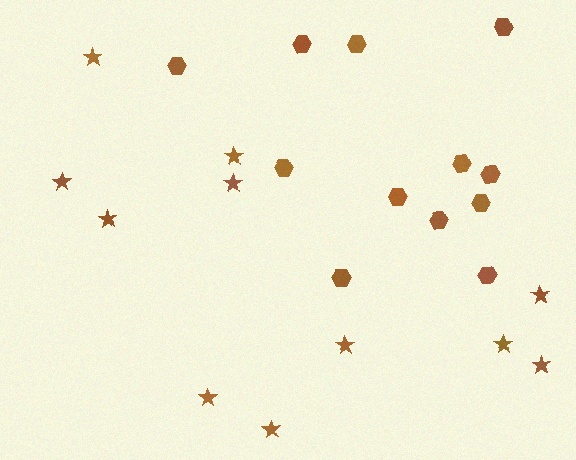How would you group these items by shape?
There are 2 groups: one group of stars (11) and one group of hexagons (12).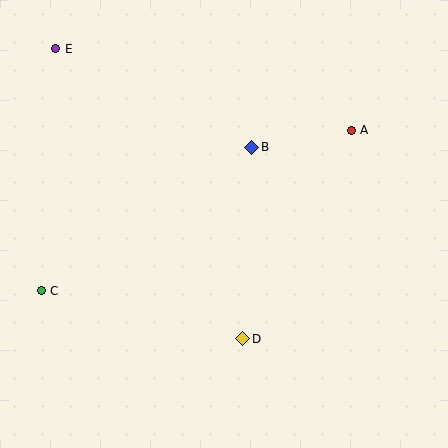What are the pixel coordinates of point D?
Point D is at (243, 339).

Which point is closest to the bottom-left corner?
Point C is closest to the bottom-left corner.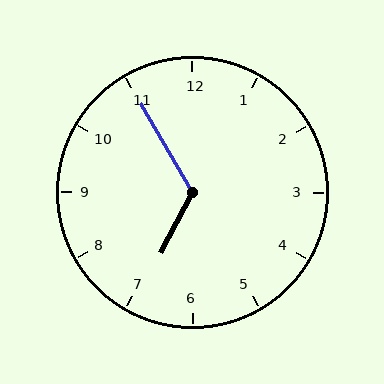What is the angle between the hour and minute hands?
Approximately 122 degrees.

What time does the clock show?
6:55.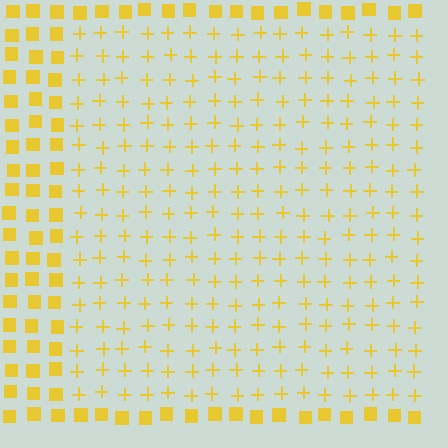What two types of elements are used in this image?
The image uses plus signs inside the rectangle region and squares outside it.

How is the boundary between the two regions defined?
The boundary is defined by a change in element shape: plus signs inside vs. squares outside. All elements share the same color and spacing.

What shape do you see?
I see a rectangle.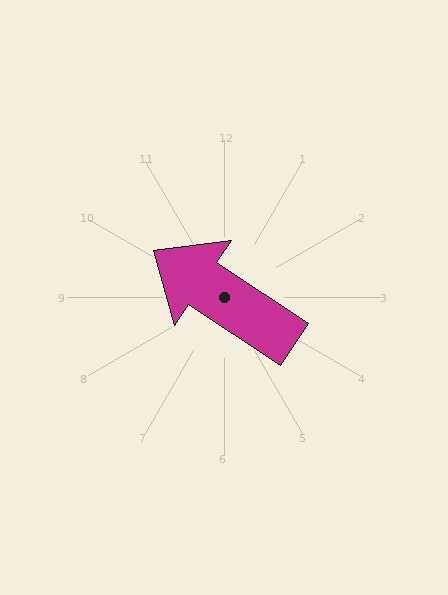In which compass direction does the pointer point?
Northwest.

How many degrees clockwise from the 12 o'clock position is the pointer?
Approximately 304 degrees.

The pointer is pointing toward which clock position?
Roughly 10 o'clock.